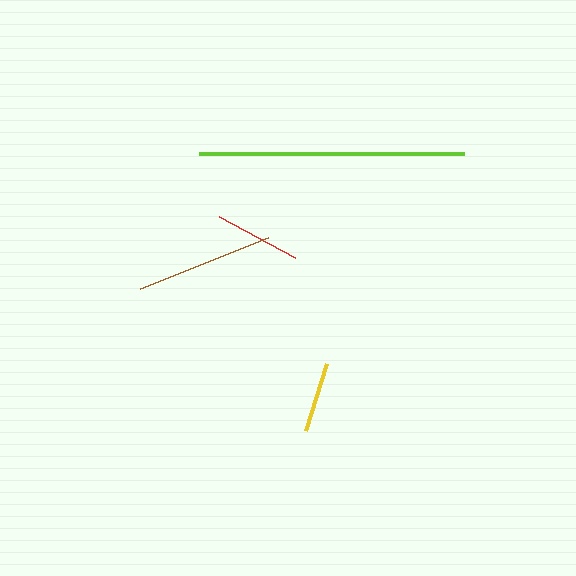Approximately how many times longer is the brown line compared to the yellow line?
The brown line is approximately 2.0 times the length of the yellow line.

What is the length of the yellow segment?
The yellow segment is approximately 70 pixels long.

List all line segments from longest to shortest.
From longest to shortest: lime, brown, red, yellow.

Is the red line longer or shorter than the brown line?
The brown line is longer than the red line.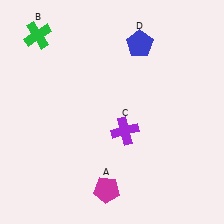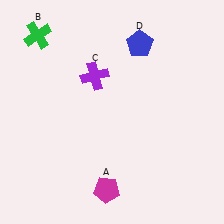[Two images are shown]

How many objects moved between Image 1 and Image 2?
1 object moved between the two images.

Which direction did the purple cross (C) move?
The purple cross (C) moved up.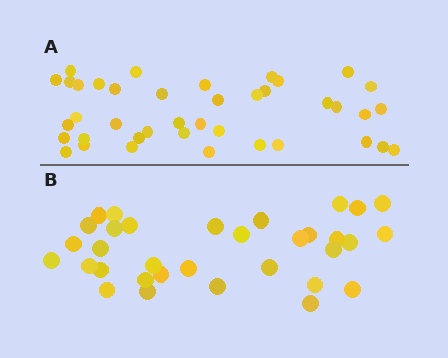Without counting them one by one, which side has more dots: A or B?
Region A (the top region) has more dots.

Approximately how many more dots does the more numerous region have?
Region A has roughly 8 or so more dots than region B.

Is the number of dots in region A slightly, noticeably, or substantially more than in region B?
Region A has only slightly more — the two regions are fairly close. The ratio is roughly 1.2 to 1.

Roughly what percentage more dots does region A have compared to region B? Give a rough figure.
About 20% more.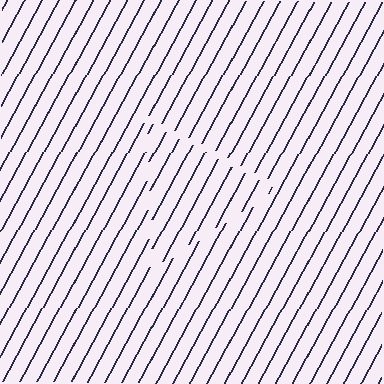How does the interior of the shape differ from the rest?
The interior of the shape contains the same grating, shifted by half a period — the contour is defined by the phase discontinuity where line-ends from the inner and outer gratings abut.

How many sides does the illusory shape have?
3 sides — the line-ends trace a triangle.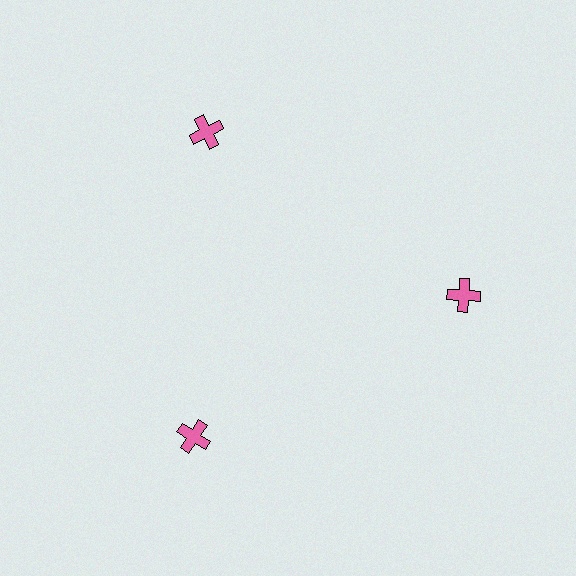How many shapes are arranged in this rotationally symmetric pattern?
There are 3 shapes, arranged in 3 groups of 1.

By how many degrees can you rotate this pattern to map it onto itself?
The pattern maps onto itself every 120 degrees of rotation.